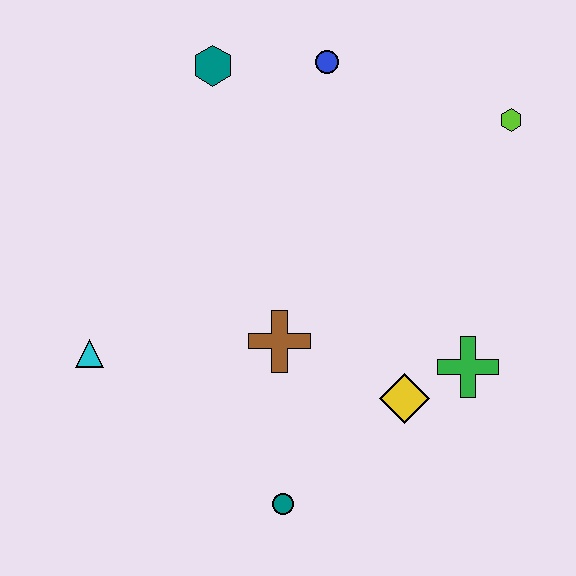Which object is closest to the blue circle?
The teal hexagon is closest to the blue circle.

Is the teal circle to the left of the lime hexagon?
Yes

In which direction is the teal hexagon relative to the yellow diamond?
The teal hexagon is above the yellow diamond.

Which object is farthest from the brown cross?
The lime hexagon is farthest from the brown cross.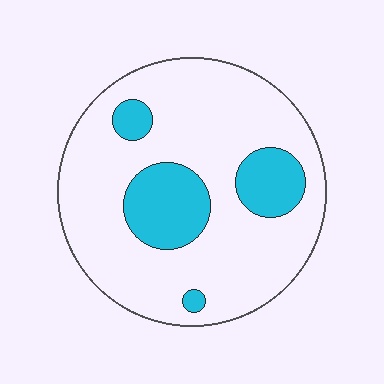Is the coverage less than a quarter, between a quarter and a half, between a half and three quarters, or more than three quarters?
Less than a quarter.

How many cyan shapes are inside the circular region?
4.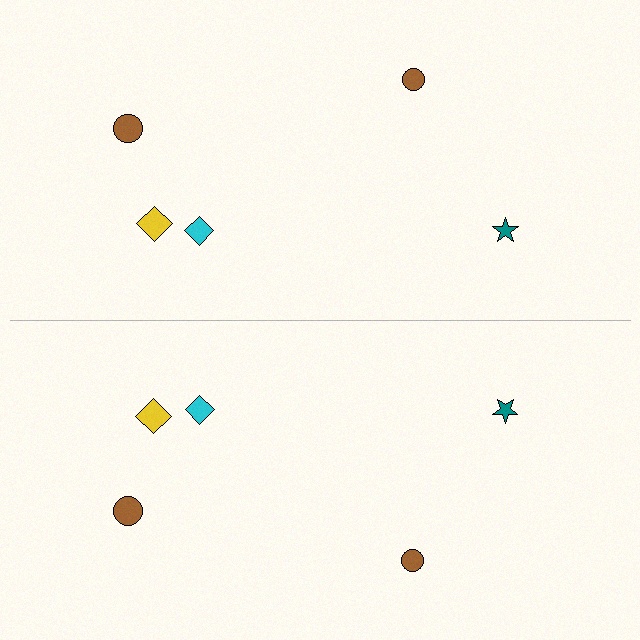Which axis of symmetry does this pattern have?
The pattern has a horizontal axis of symmetry running through the center of the image.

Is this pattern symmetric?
Yes, this pattern has bilateral (reflection) symmetry.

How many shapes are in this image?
There are 10 shapes in this image.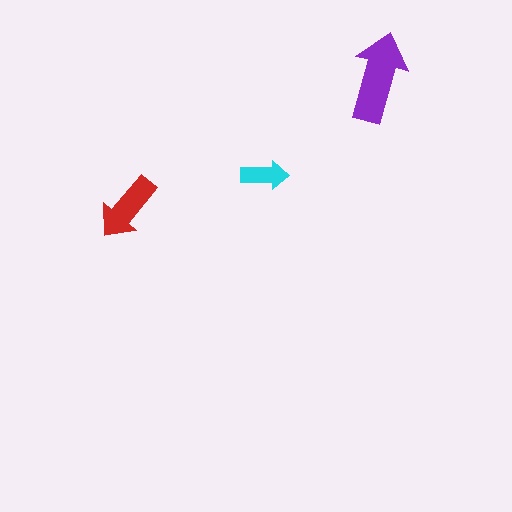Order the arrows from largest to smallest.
the purple one, the red one, the cyan one.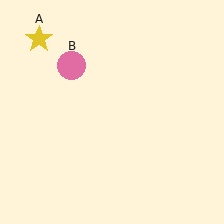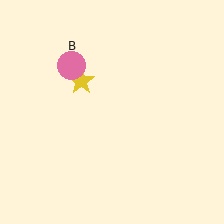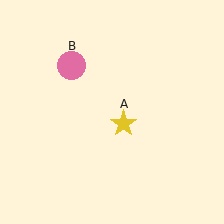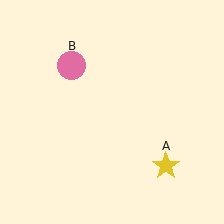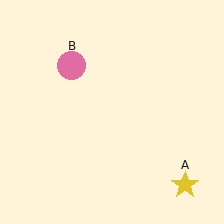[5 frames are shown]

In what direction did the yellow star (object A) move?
The yellow star (object A) moved down and to the right.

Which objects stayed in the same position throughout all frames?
Pink circle (object B) remained stationary.